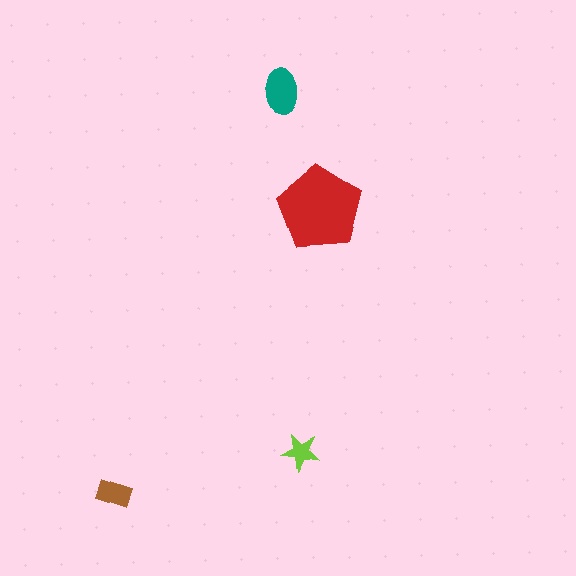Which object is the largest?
The red pentagon.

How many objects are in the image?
There are 4 objects in the image.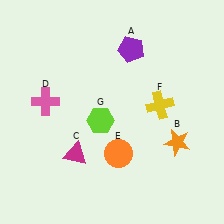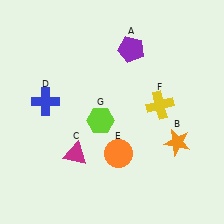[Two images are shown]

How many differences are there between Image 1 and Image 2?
There is 1 difference between the two images.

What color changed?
The cross (D) changed from pink in Image 1 to blue in Image 2.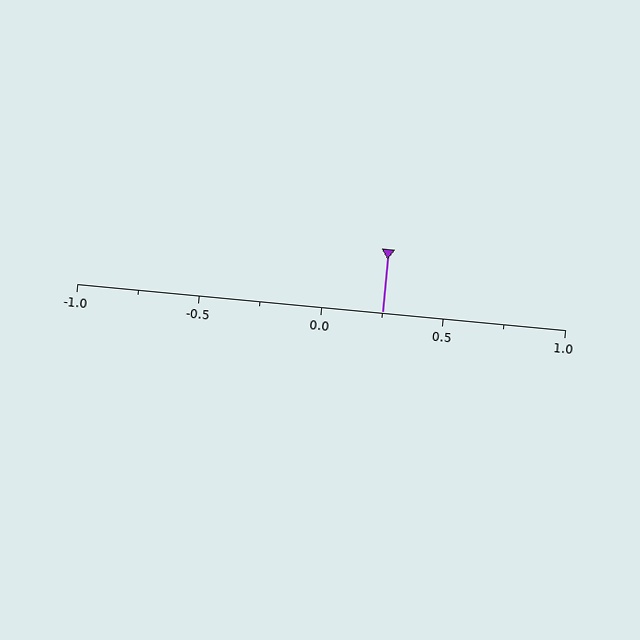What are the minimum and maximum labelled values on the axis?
The axis runs from -1.0 to 1.0.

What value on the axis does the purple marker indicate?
The marker indicates approximately 0.25.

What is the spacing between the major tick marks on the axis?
The major ticks are spaced 0.5 apart.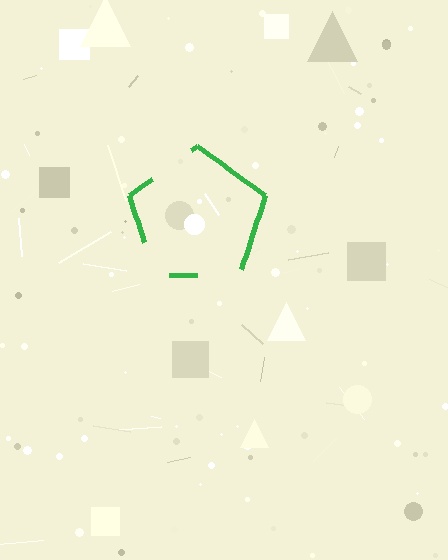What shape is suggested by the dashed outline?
The dashed outline suggests a pentagon.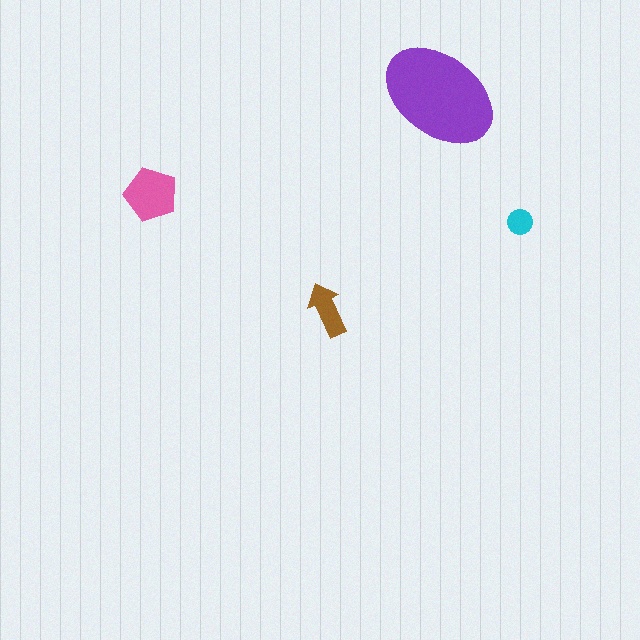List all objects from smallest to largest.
The cyan circle, the brown arrow, the pink pentagon, the purple ellipse.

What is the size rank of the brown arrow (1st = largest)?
3rd.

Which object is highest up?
The purple ellipse is topmost.